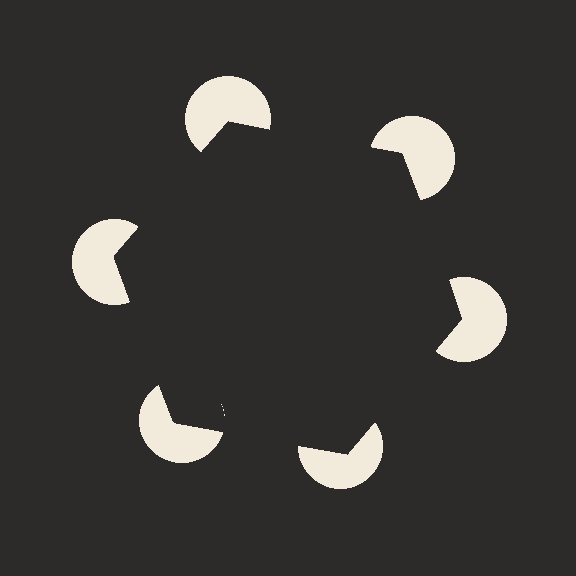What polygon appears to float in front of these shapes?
An illusory hexagon — its edges are inferred from the aligned wedge cuts in the pac-man discs, not physically drawn.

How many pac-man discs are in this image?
There are 6 — one at each vertex of the illusory hexagon.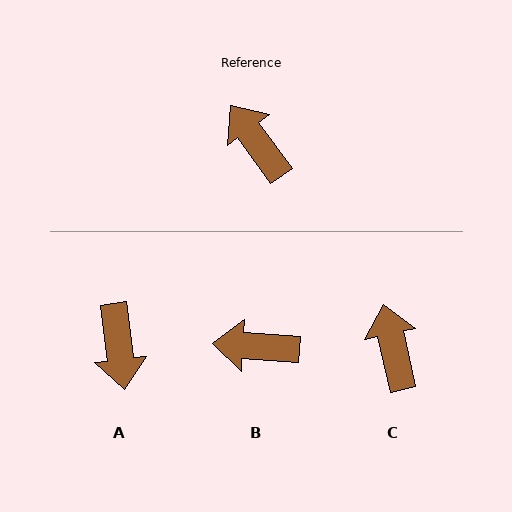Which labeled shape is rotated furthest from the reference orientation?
A, about 152 degrees away.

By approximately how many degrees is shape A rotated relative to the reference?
Approximately 152 degrees counter-clockwise.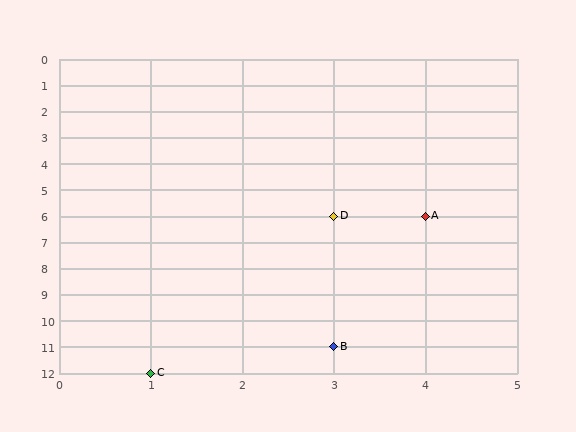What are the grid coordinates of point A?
Point A is at grid coordinates (4, 6).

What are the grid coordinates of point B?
Point B is at grid coordinates (3, 11).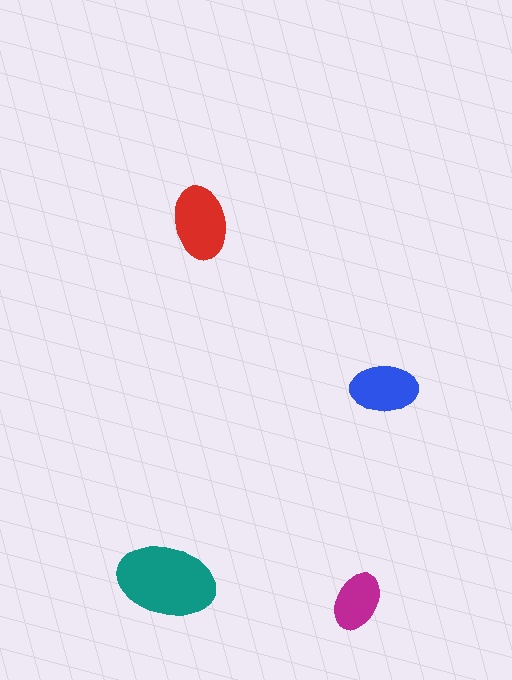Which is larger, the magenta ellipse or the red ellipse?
The red one.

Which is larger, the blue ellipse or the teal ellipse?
The teal one.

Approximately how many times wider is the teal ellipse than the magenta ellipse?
About 1.5 times wider.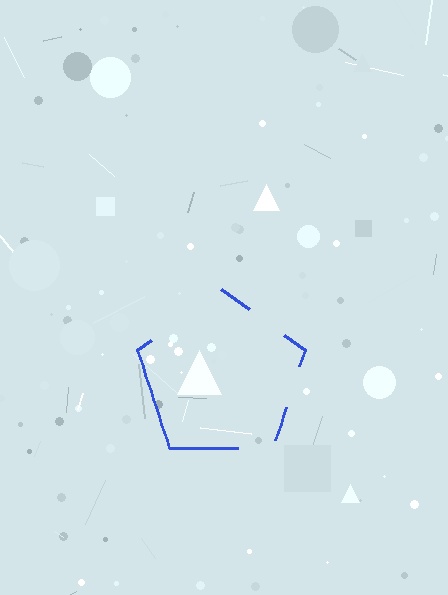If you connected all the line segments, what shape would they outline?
They would outline a pentagon.